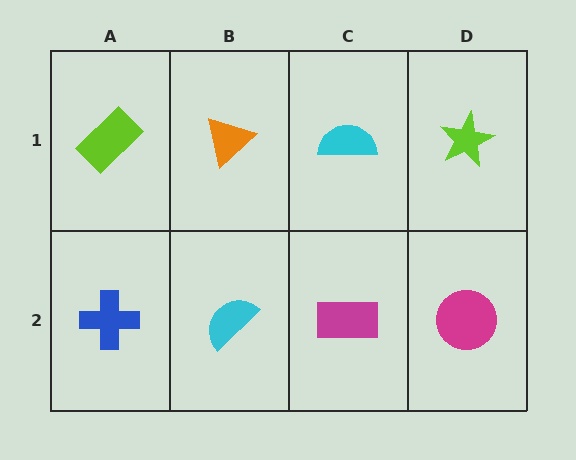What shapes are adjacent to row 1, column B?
A cyan semicircle (row 2, column B), a lime rectangle (row 1, column A), a cyan semicircle (row 1, column C).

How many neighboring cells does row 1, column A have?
2.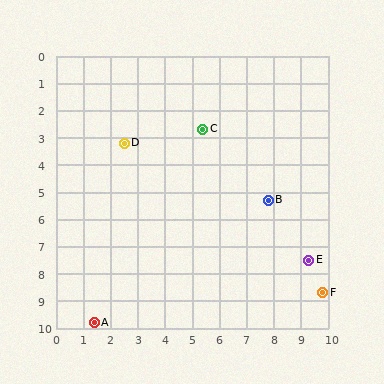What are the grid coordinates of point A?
Point A is at approximately (1.4, 9.8).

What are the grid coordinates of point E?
Point E is at approximately (9.3, 7.5).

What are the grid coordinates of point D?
Point D is at approximately (2.5, 3.2).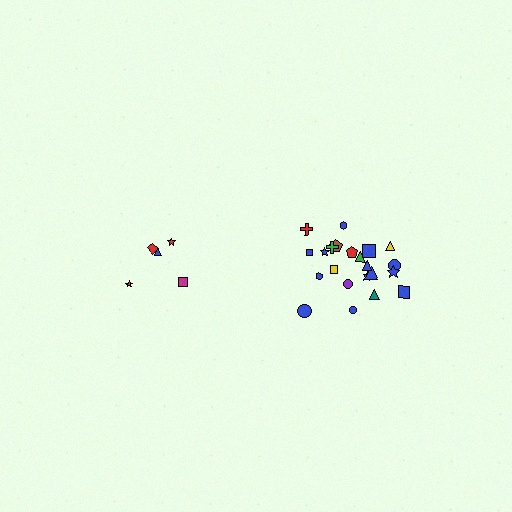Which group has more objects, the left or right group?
The right group.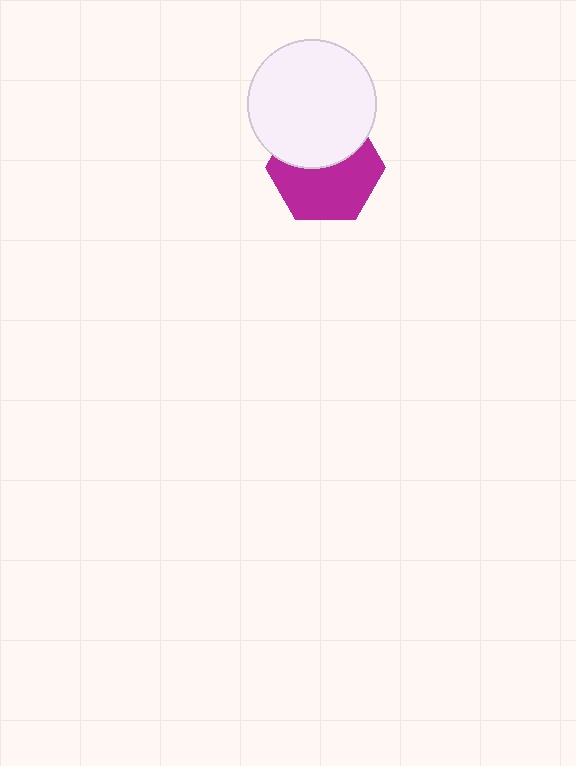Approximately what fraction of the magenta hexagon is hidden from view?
Roughly 41% of the magenta hexagon is hidden behind the white circle.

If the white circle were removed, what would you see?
You would see the complete magenta hexagon.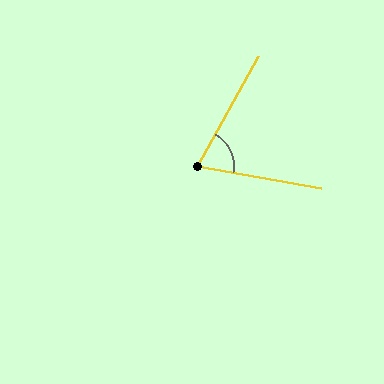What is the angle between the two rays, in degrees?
Approximately 71 degrees.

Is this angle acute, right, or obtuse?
It is acute.